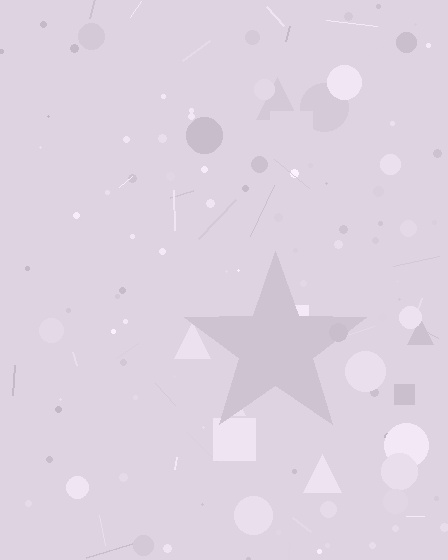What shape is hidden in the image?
A star is hidden in the image.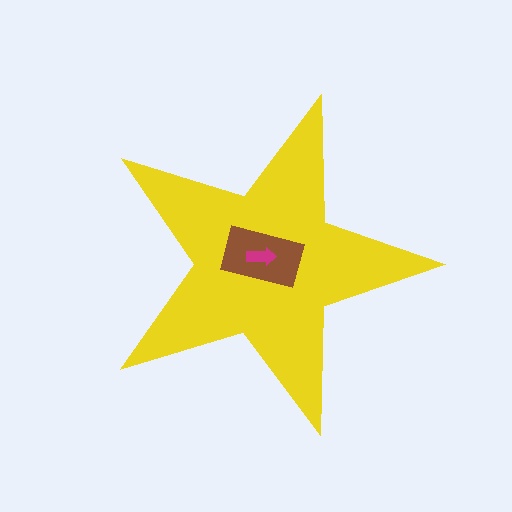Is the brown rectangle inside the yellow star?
Yes.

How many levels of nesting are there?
3.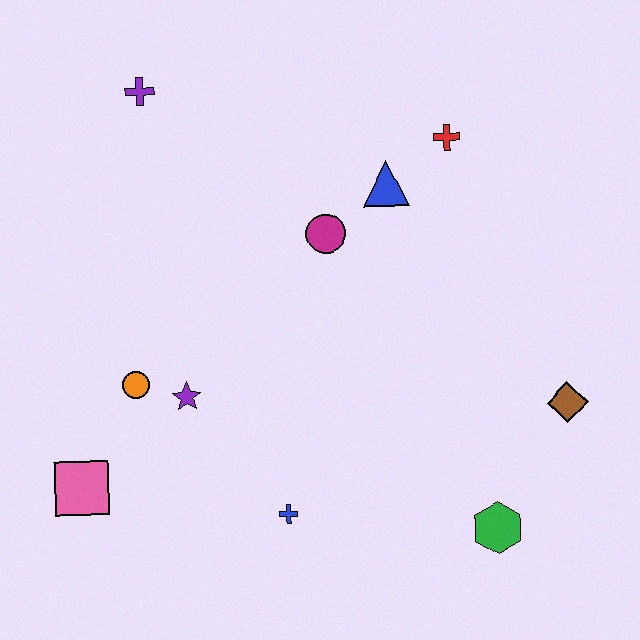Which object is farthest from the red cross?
The pink square is farthest from the red cross.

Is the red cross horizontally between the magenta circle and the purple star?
No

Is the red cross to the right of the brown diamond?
No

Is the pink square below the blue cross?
No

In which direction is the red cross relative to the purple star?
The red cross is to the right of the purple star.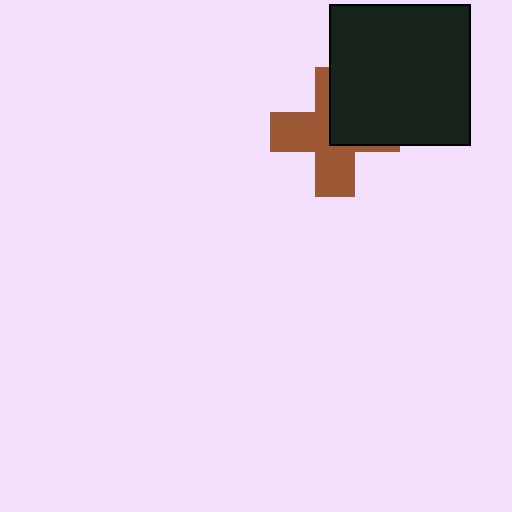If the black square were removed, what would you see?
You would see the complete brown cross.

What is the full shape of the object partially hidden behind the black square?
The partially hidden object is a brown cross.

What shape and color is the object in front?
The object in front is a black square.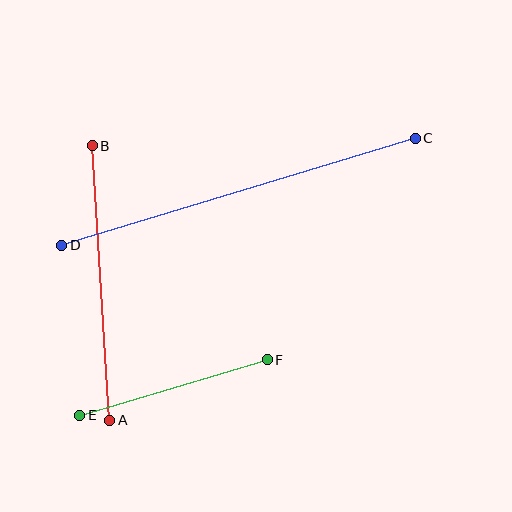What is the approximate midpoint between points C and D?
The midpoint is at approximately (239, 192) pixels.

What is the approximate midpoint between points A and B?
The midpoint is at approximately (101, 283) pixels.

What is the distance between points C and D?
The distance is approximately 370 pixels.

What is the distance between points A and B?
The distance is approximately 275 pixels.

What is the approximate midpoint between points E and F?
The midpoint is at approximately (174, 387) pixels.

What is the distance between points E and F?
The distance is approximately 195 pixels.